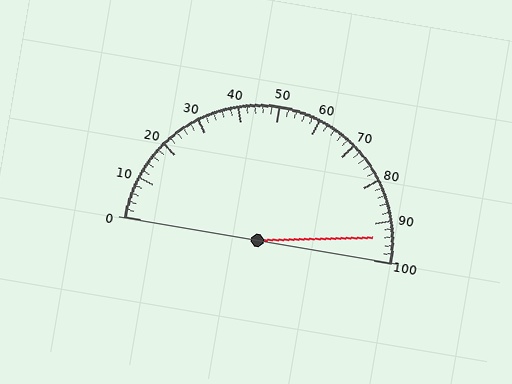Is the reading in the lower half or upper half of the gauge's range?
The reading is in the upper half of the range (0 to 100).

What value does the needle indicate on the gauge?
The needle indicates approximately 94.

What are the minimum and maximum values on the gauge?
The gauge ranges from 0 to 100.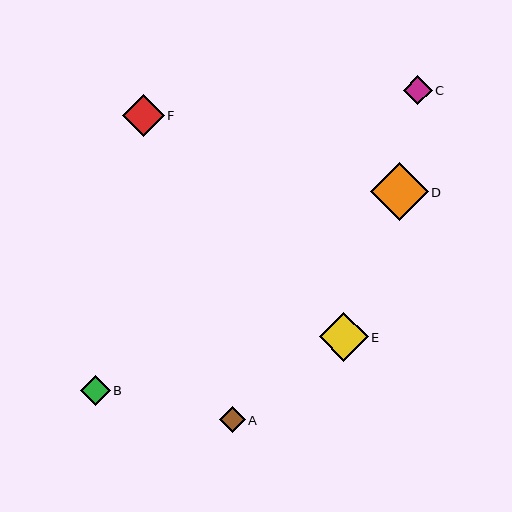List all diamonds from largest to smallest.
From largest to smallest: D, E, F, B, C, A.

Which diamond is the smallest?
Diamond A is the smallest with a size of approximately 26 pixels.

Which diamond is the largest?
Diamond D is the largest with a size of approximately 57 pixels.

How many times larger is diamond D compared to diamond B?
Diamond D is approximately 1.9 times the size of diamond B.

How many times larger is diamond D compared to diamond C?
Diamond D is approximately 2.0 times the size of diamond C.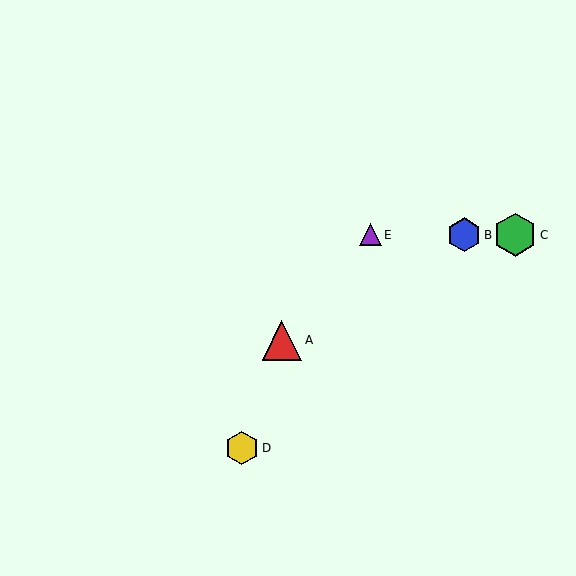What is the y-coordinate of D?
Object D is at y≈448.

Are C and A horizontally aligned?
No, C is at y≈235 and A is at y≈340.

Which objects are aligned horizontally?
Objects B, C, E are aligned horizontally.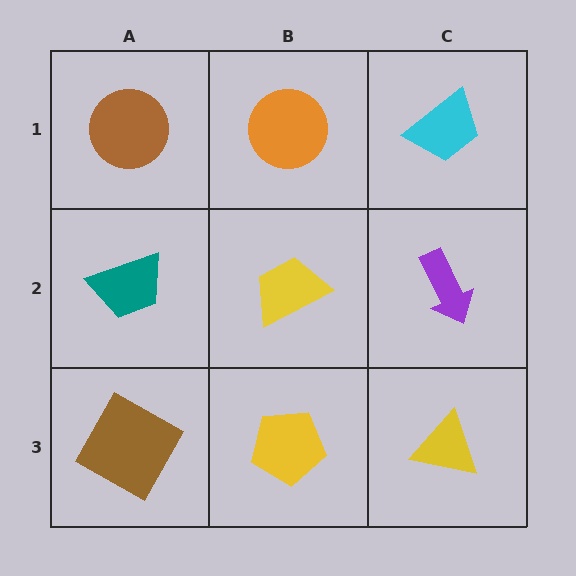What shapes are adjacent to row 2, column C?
A cyan trapezoid (row 1, column C), a yellow triangle (row 3, column C), a yellow trapezoid (row 2, column B).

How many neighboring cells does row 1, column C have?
2.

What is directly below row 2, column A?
A brown square.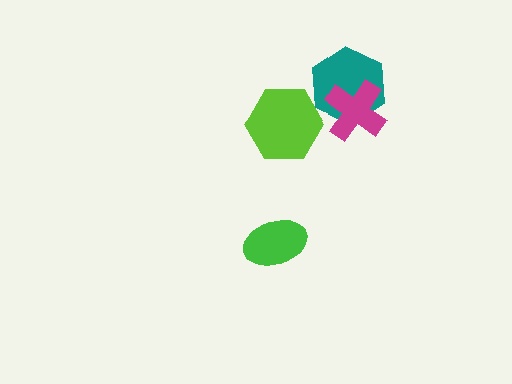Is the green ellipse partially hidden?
No, no other shape covers it.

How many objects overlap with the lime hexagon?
0 objects overlap with the lime hexagon.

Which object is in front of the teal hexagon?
The magenta cross is in front of the teal hexagon.